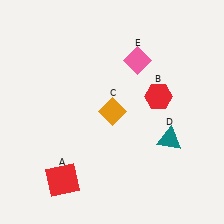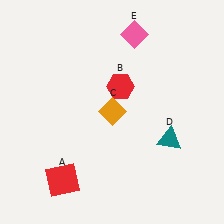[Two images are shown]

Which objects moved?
The objects that moved are: the red hexagon (B), the pink diamond (E).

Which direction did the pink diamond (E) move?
The pink diamond (E) moved up.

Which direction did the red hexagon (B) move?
The red hexagon (B) moved left.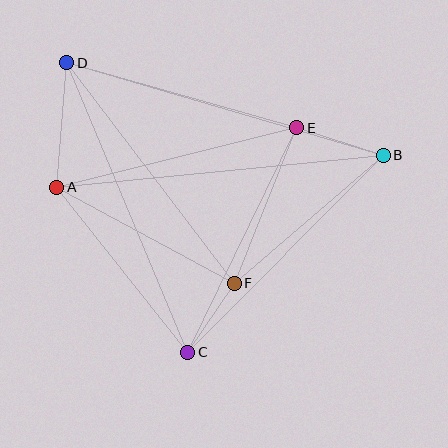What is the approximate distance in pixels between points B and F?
The distance between B and F is approximately 197 pixels.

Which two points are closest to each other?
Points C and F are closest to each other.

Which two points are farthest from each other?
Points B and D are farthest from each other.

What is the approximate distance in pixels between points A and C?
The distance between A and C is approximately 211 pixels.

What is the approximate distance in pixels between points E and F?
The distance between E and F is approximately 168 pixels.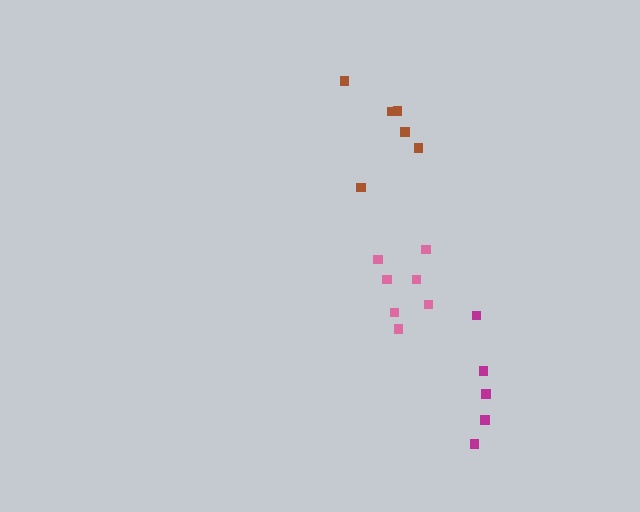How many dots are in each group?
Group 1: 7 dots, Group 2: 6 dots, Group 3: 5 dots (18 total).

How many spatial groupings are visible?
There are 3 spatial groupings.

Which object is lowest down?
The magenta cluster is bottommost.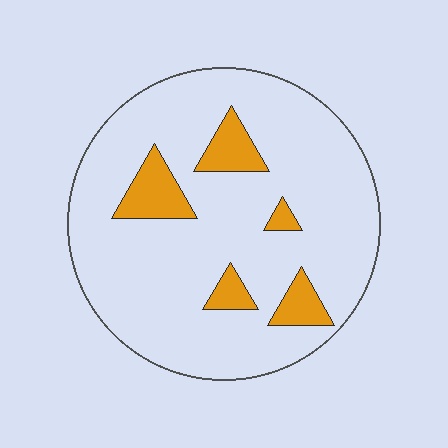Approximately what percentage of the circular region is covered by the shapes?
Approximately 15%.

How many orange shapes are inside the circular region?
5.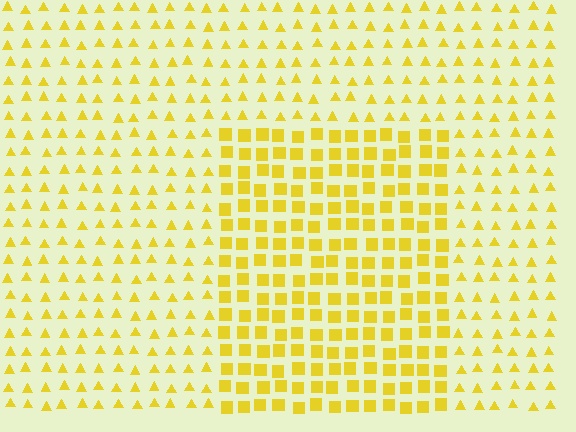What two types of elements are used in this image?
The image uses squares inside the rectangle region and triangles outside it.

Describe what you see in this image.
The image is filled with small yellow elements arranged in a uniform grid. A rectangle-shaped region contains squares, while the surrounding area contains triangles. The boundary is defined purely by the change in element shape.